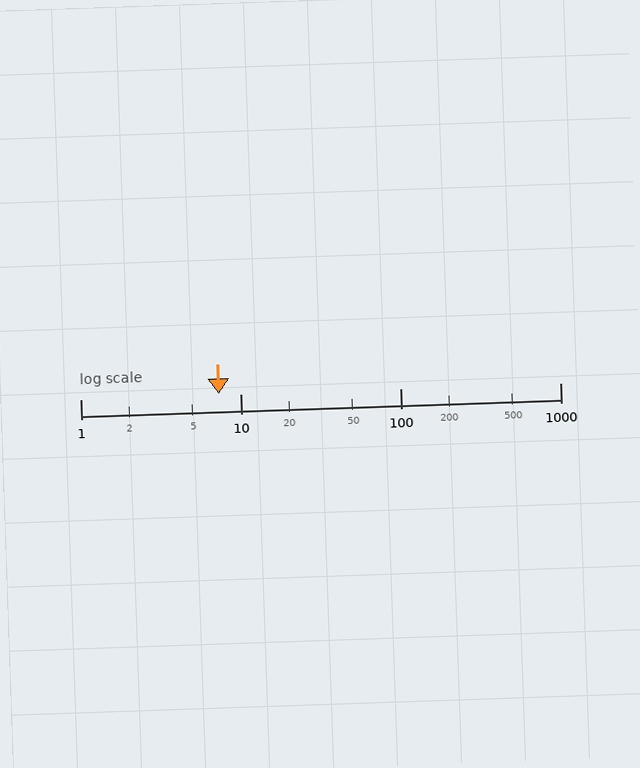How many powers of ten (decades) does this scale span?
The scale spans 3 decades, from 1 to 1000.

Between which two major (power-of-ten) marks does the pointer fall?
The pointer is between 1 and 10.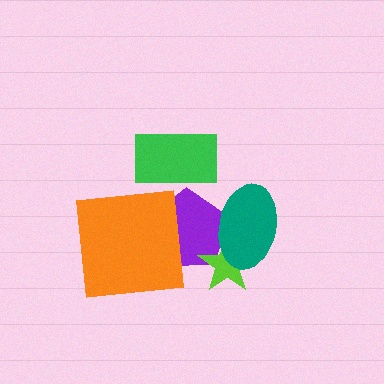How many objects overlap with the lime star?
2 objects overlap with the lime star.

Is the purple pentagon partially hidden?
Yes, it is partially covered by another shape.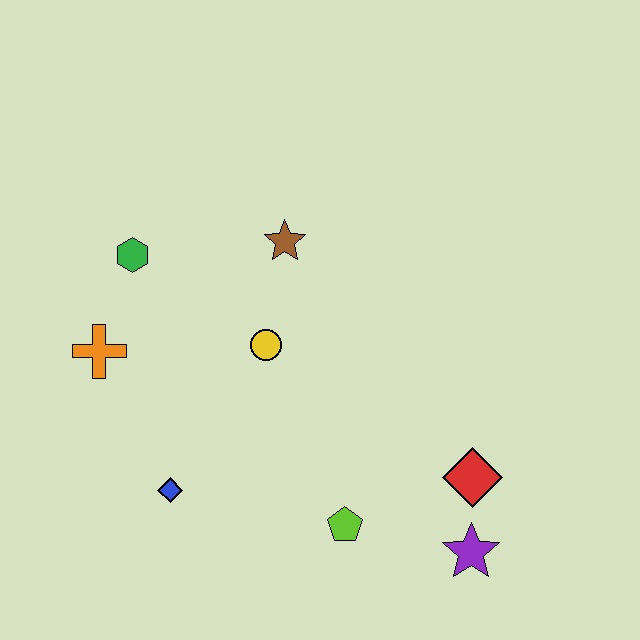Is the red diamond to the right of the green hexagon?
Yes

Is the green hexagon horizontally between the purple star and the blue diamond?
No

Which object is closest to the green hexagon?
The orange cross is closest to the green hexagon.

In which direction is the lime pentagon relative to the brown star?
The lime pentagon is below the brown star.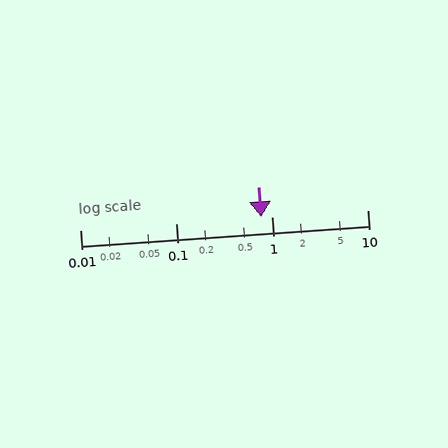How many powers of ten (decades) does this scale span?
The scale spans 3 decades, from 0.01 to 10.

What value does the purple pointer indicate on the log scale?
The pointer indicates approximately 0.78.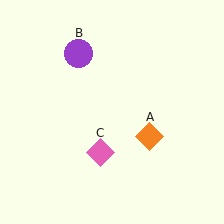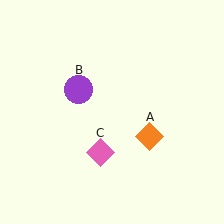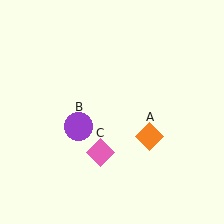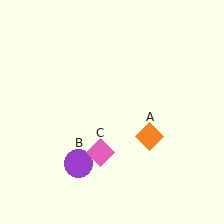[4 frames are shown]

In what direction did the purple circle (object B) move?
The purple circle (object B) moved down.